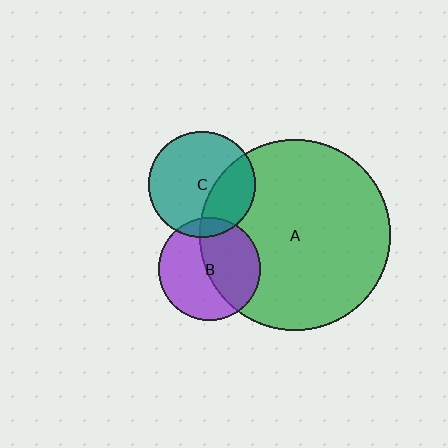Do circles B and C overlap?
Yes.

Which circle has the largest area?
Circle A (green).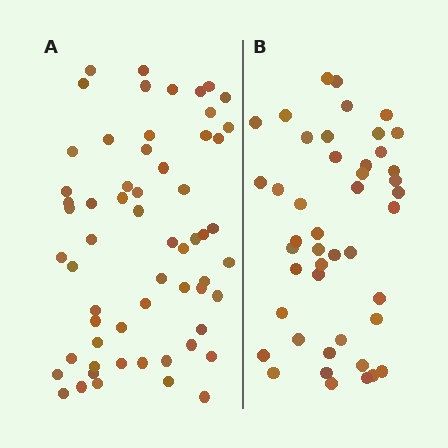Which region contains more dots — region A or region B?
Region A (the left region) has more dots.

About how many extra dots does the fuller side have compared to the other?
Region A has approximately 15 more dots than region B.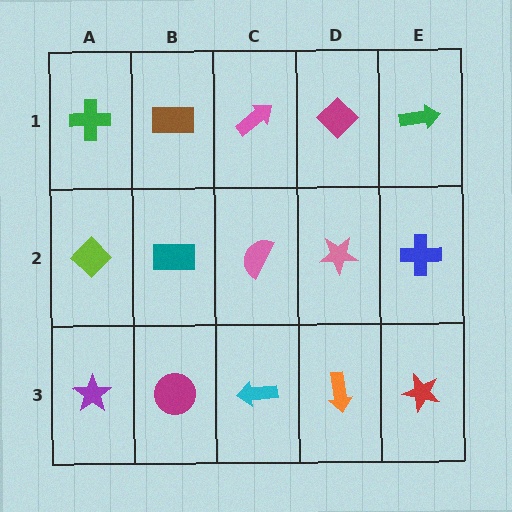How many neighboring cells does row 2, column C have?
4.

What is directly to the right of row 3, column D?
A red star.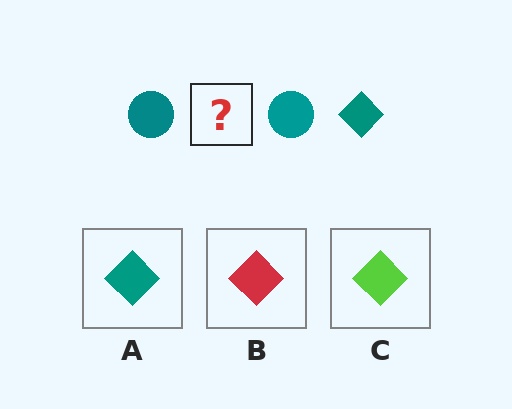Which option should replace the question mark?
Option A.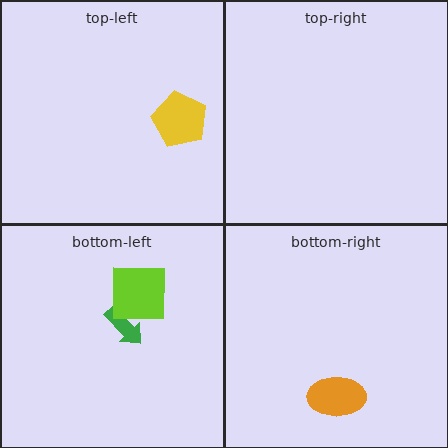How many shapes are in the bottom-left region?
2.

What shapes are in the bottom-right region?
The orange ellipse.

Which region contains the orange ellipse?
The bottom-right region.